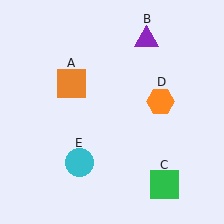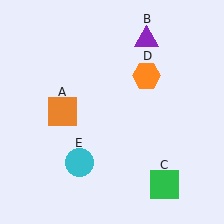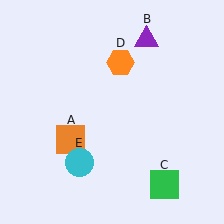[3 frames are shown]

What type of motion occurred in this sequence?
The orange square (object A), orange hexagon (object D) rotated counterclockwise around the center of the scene.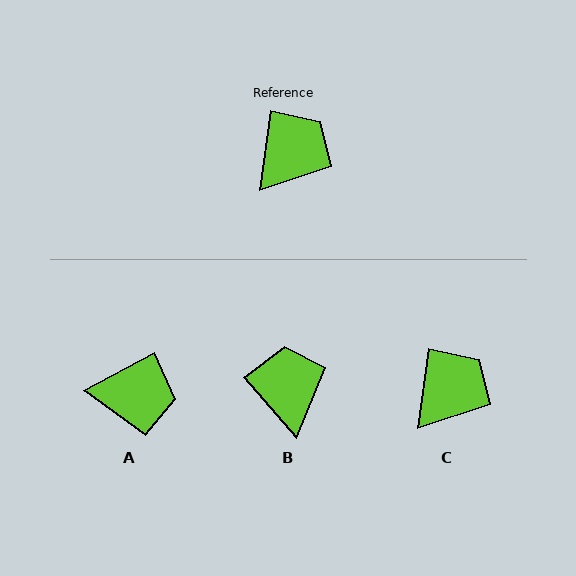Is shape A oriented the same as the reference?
No, it is off by about 54 degrees.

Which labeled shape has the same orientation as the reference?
C.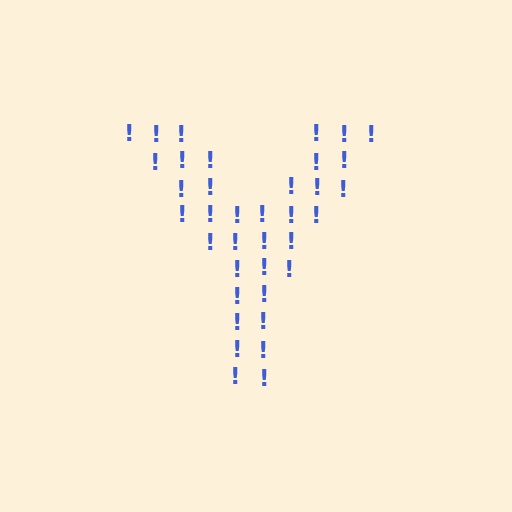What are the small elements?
The small elements are exclamation marks.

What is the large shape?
The large shape is the letter Y.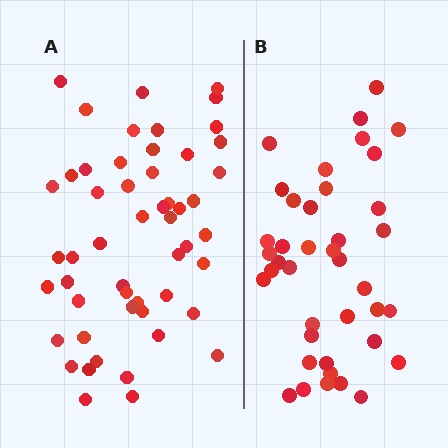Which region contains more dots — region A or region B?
Region A (the left region) has more dots.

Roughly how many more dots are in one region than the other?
Region A has roughly 12 or so more dots than region B.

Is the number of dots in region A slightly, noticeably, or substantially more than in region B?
Region A has noticeably more, but not dramatically so. The ratio is roughly 1.3 to 1.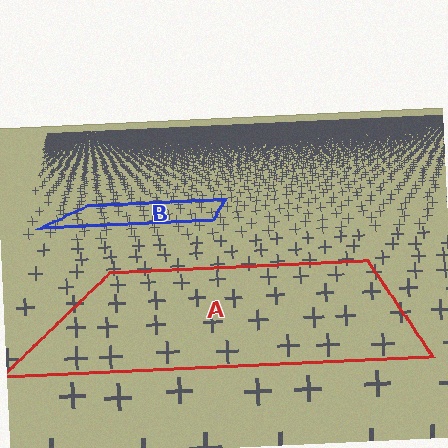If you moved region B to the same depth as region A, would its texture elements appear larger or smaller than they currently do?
They would appear larger. At a closer depth, the same texture elements are projected at a bigger on-screen size.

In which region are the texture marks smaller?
The texture marks are smaller in region B, because it is farther away.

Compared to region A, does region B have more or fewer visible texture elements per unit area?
Region B has more texture elements per unit area — they are packed more densely because it is farther away.